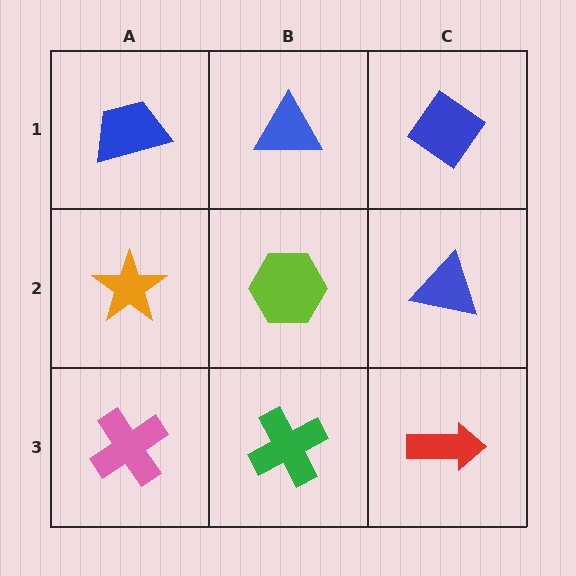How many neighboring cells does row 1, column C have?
2.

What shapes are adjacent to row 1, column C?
A blue triangle (row 2, column C), a blue triangle (row 1, column B).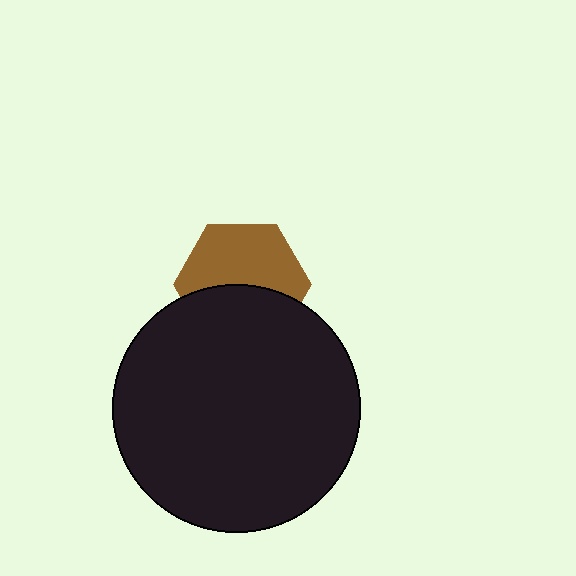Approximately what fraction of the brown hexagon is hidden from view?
Roughly 44% of the brown hexagon is hidden behind the black circle.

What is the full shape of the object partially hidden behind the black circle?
The partially hidden object is a brown hexagon.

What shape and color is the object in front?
The object in front is a black circle.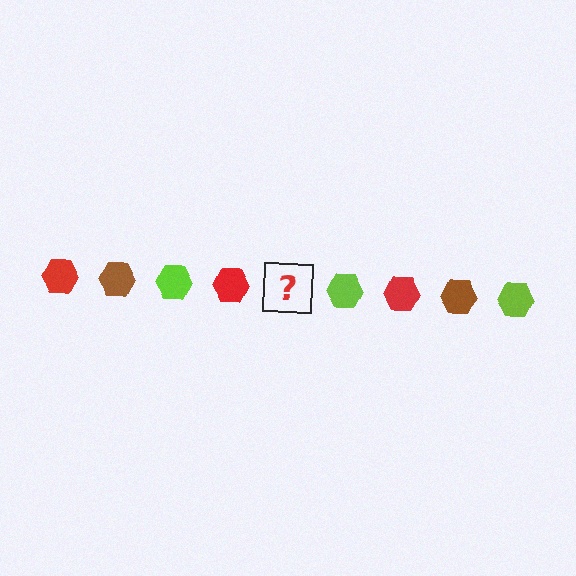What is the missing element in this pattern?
The missing element is a brown hexagon.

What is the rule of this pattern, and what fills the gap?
The rule is that the pattern cycles through red, brown, lime hexagons. The gap should be filled with a brown hexagon.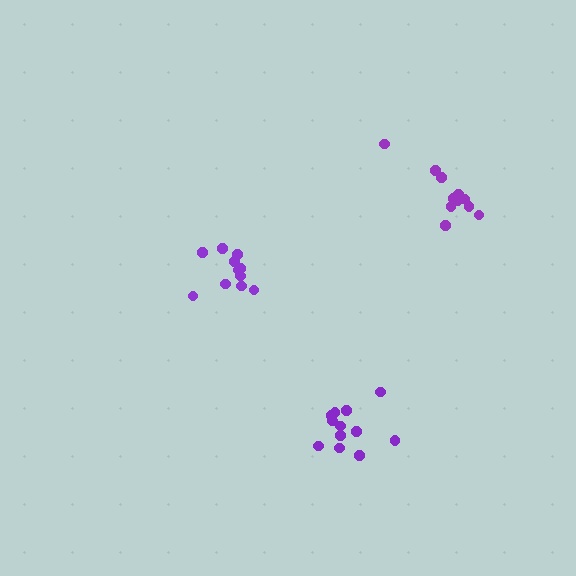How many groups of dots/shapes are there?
There are 3 groups.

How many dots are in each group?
Group 1: 12 dots, Group 2: 11 dots, Group 3: 11 dots (34 total).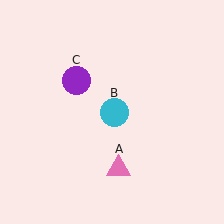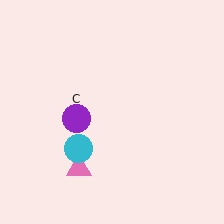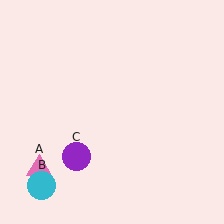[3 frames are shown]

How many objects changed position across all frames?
3 objects changed position: pink triangle (object A), cyan circle (object B), purple circle (object C).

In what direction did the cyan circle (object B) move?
The cyan circle (object B) moved down and to the left.